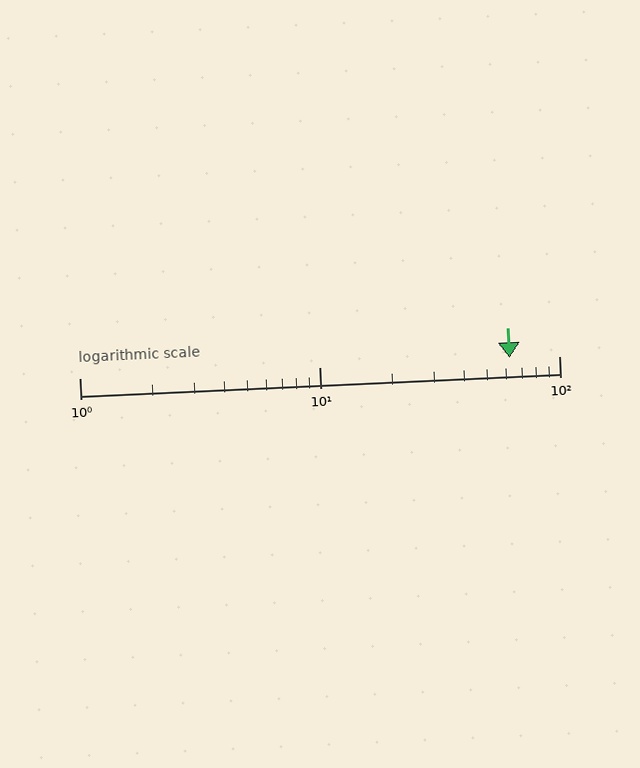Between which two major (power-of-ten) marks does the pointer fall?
The pointer is between 10 and 100.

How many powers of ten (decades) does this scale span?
The scale spans 2 decades, from 1 to 100.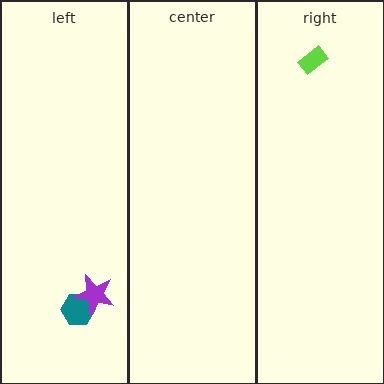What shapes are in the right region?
The lime rectangle.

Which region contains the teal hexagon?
The left region.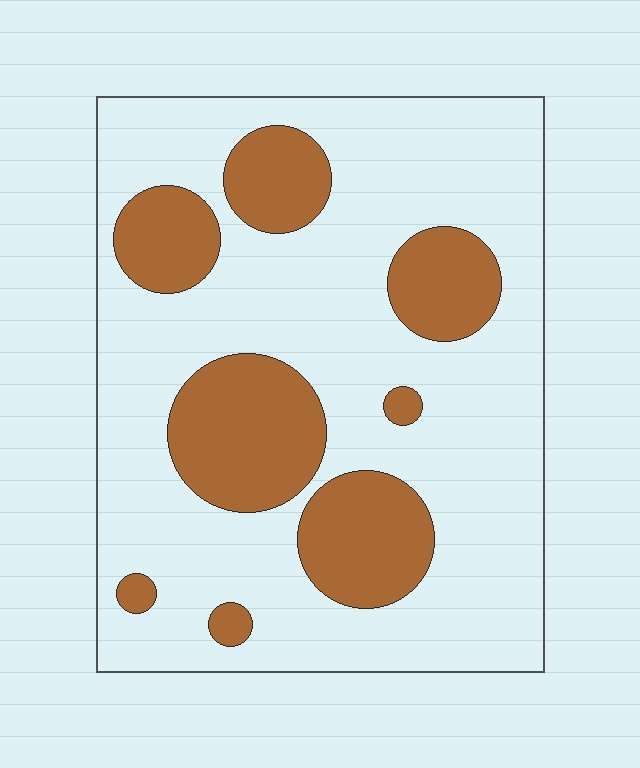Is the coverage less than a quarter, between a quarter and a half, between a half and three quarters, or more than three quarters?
Between a quarter and a half.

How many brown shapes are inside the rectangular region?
8.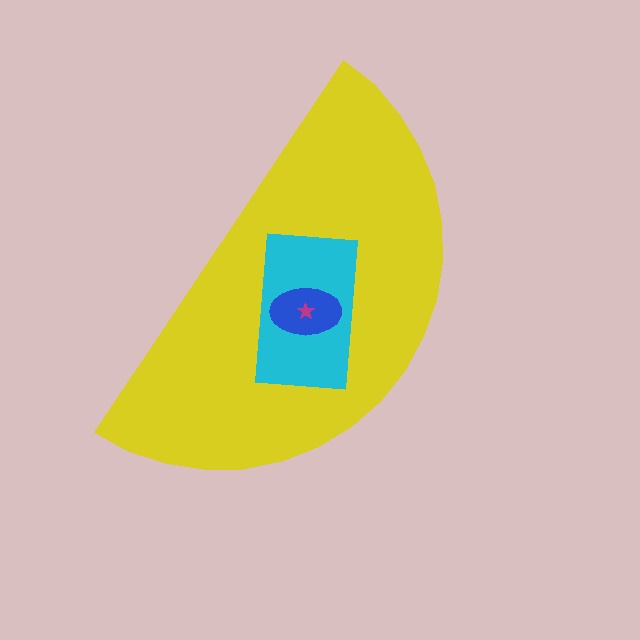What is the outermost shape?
The yellow semicircle.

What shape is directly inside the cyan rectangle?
The blue ellipse.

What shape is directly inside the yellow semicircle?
The cyan rectangle.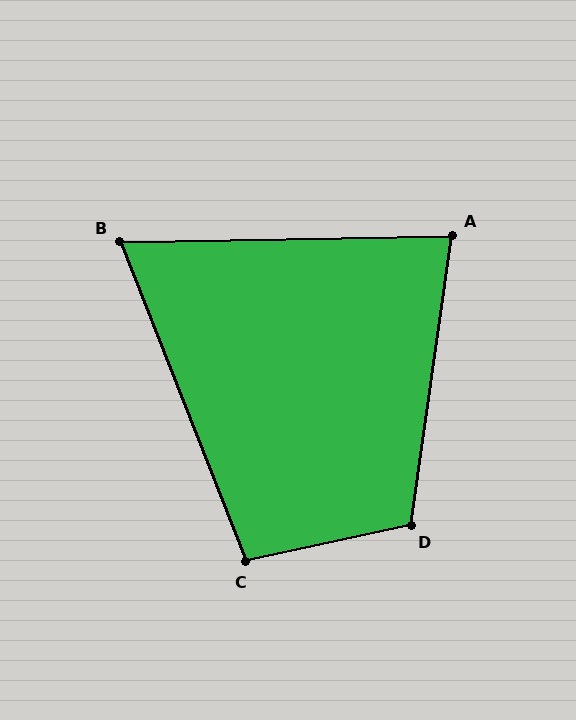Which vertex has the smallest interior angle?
B, at approximately 70 degrees.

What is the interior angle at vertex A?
Approximately 81 degrees (acute).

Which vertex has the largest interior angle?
D, at approximately 110 degrees.